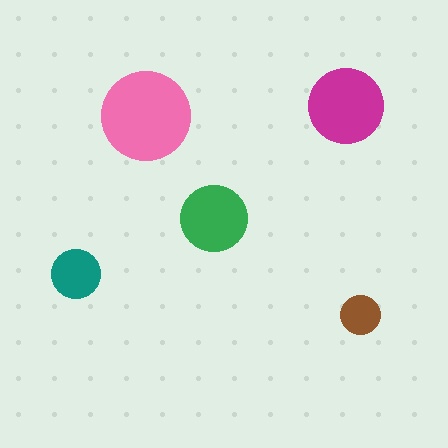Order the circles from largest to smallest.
the pink one, the magenta one, the green one, the teal one, the brown one.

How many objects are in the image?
There are 5 objects in the image.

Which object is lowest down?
The brown circle is bottommost.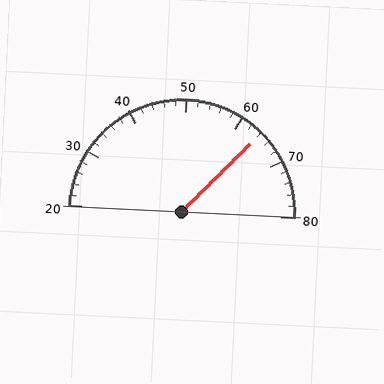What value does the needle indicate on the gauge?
The needle indicates approximately 64.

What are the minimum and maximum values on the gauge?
The gauge ranges from 20 to 80.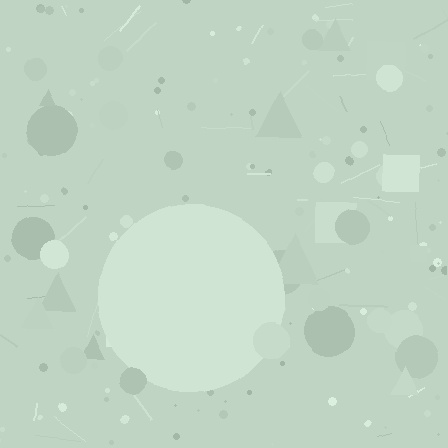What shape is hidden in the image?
A circle is hidden in the image.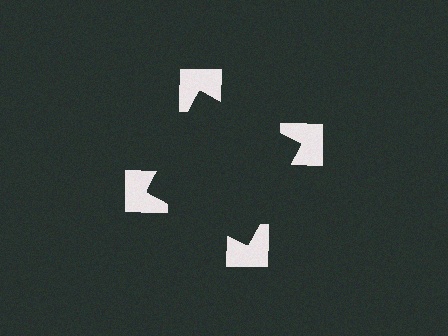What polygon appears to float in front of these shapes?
An illusory square — its edges are inferred from the aligned wedge cuts in the notched squares, not physically drawn.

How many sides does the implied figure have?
4 sides.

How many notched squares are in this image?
There are 4 — one at each vertex of the illusory square.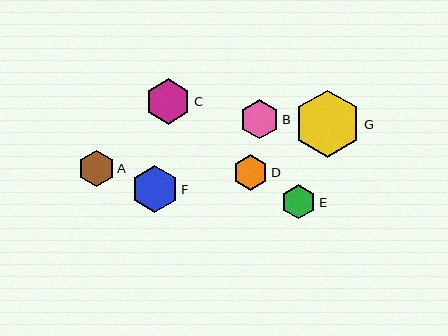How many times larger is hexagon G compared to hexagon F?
Hexagon G is approximately 1.4 times the size of hexagon F.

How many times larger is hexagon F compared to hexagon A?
Hexagon F is approximately 1.3 times the size of hexagon A.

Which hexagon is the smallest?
Hexagon E is the smallest with a size of approximately 34 pixels.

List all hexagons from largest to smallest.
From largest to smallest: G, F, C, B, A, D, E.